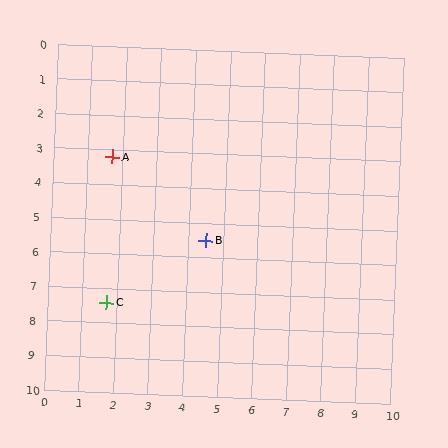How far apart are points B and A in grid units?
Points B and A are about 3.6 grid units apart.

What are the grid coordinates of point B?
Point B is at approximately (4.5, 5.5).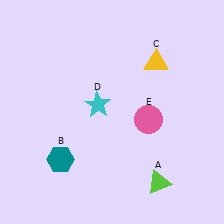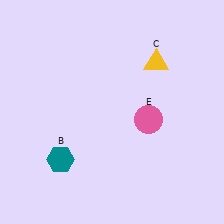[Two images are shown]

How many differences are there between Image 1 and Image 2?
There are 2 differences between the two images.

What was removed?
The cyan star (D), the lime triangle (A) were removed in Image 2.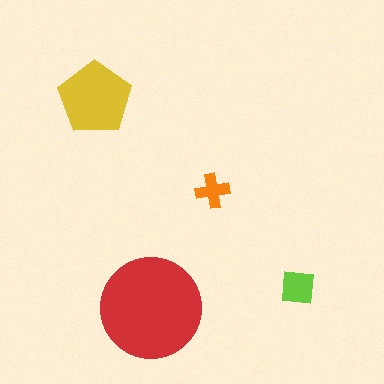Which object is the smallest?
The orange cross.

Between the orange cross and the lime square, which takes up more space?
The lime square.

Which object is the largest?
The red circle.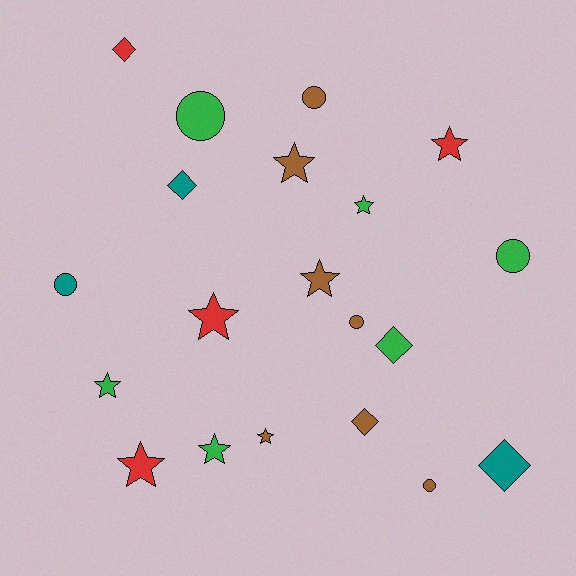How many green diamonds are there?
There is 1 green diamond.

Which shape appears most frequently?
Star, with 9 objects.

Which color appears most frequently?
Brown, with 7 objects.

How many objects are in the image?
There are 20 objects.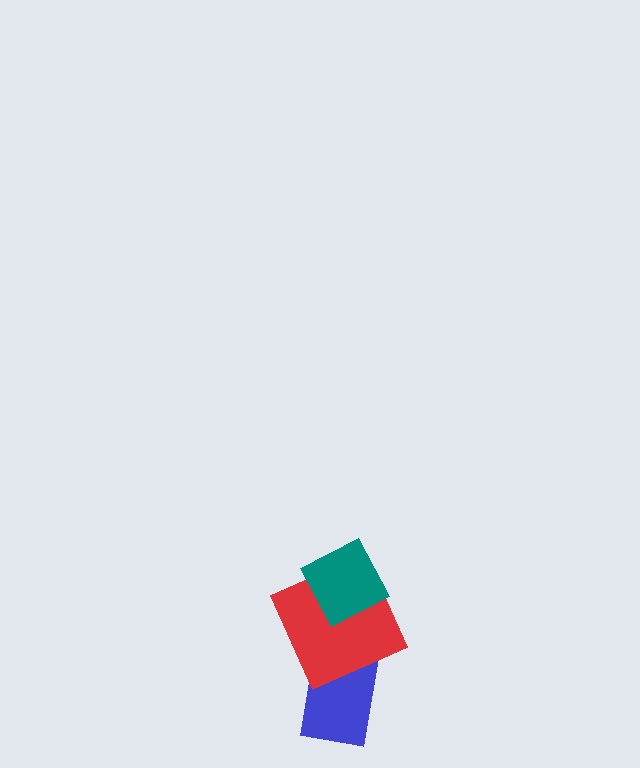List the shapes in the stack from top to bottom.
From top to bottom: the teal diamond, the red square, the blue rectangle.